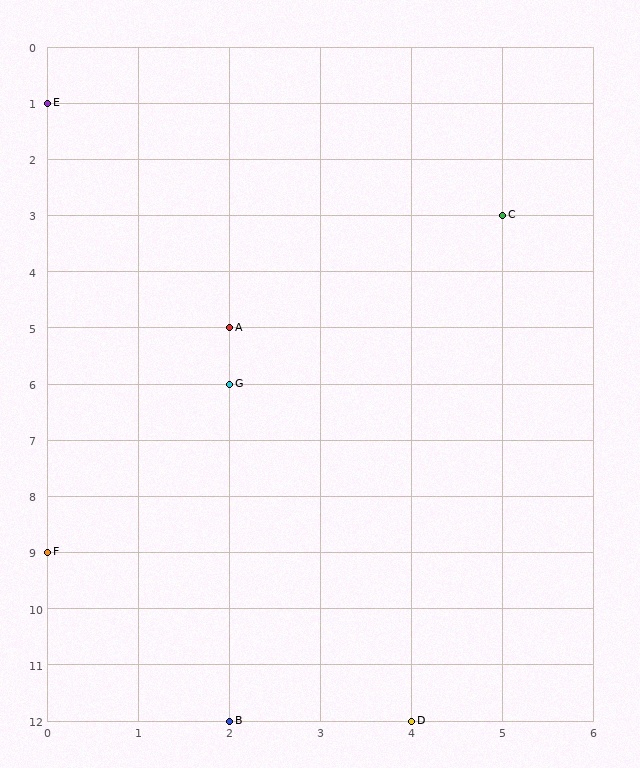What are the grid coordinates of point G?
Point G is at grid coordinates (2, 6).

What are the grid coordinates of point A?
Point A is at grid coordinates (2, 5).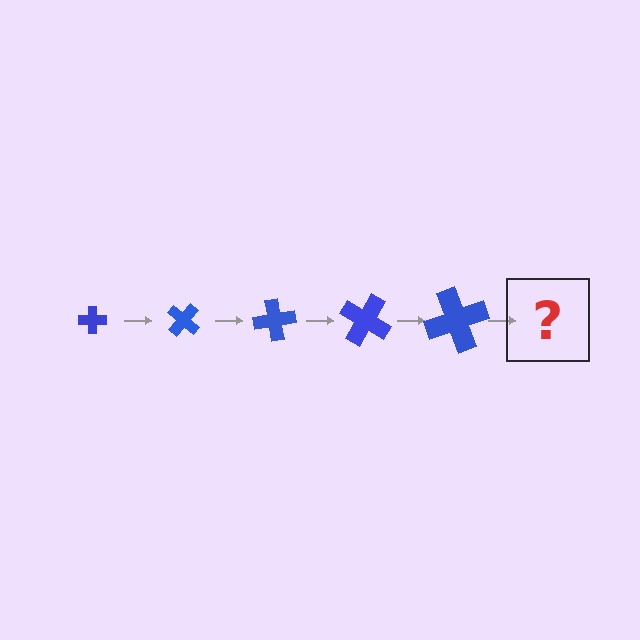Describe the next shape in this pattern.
It should be a cross, larger than the previous one and rotated 200 degrees from the start.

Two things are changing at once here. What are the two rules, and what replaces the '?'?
The two rules are that the cross grows larger each step and it rotates 40 degrees each step. The '?' should be a cross, larger than the previous one and rotated 200 degrees from the start.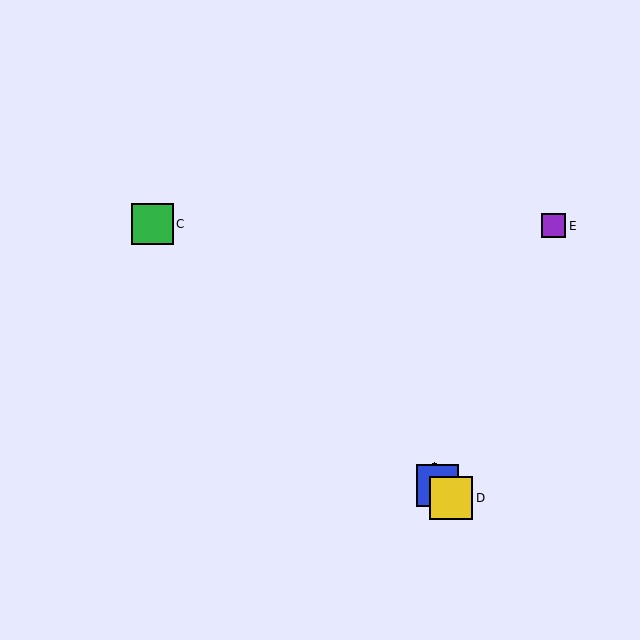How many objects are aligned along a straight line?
4 objects (A, B, C, D) are aligned along a straight line.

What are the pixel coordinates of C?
Object C is at (152, 224).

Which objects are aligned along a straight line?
Objects A, B, C, D are aligned along a straight line.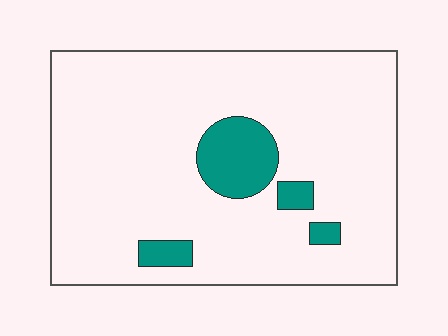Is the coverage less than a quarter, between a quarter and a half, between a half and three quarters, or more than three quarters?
Less than a quarter.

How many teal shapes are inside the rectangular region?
4.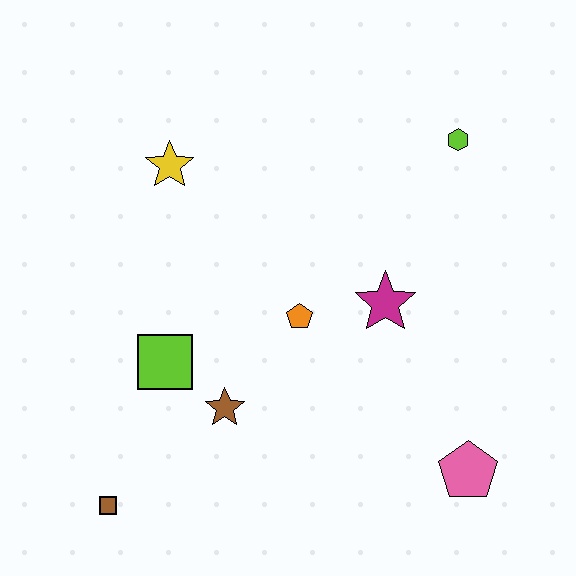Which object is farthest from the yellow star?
The pink pentagon is farthest from the yellow star.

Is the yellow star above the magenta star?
Yes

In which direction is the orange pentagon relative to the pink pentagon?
The orange pentagon is to the left of the pink pentagon.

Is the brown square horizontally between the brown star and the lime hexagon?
No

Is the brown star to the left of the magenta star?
Yes